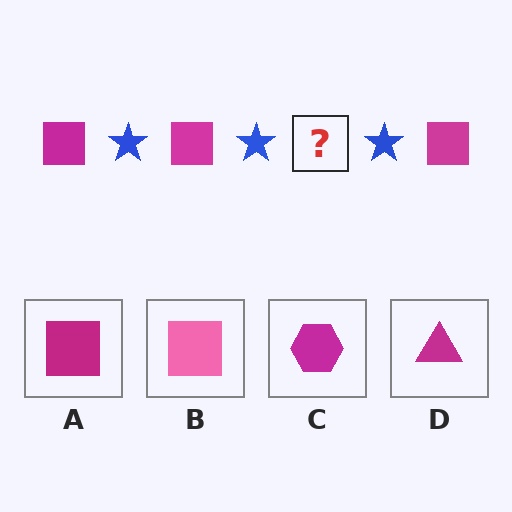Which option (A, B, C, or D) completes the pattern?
A.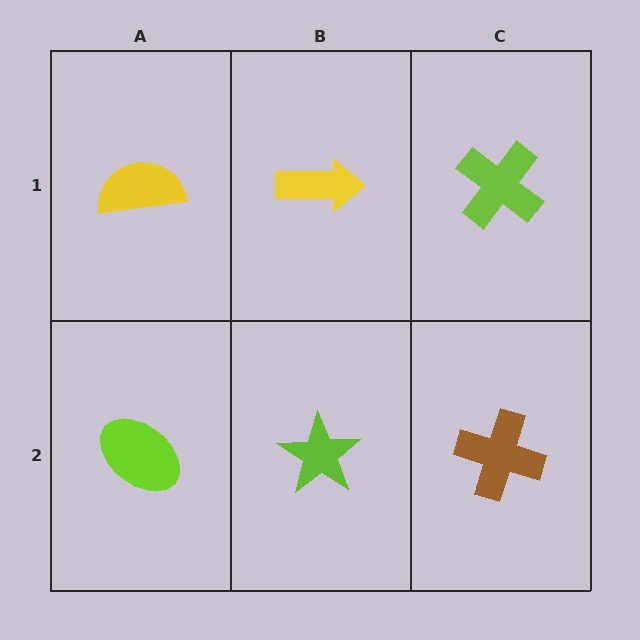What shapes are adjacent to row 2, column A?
A yellow semicircle (row 1, column A), a lime star (row 2, column B).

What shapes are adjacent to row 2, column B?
A yellow arrow (row 1, column B), a lime ellipse (row 2, column A), a brown cross (row 2, column C).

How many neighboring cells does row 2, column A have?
2.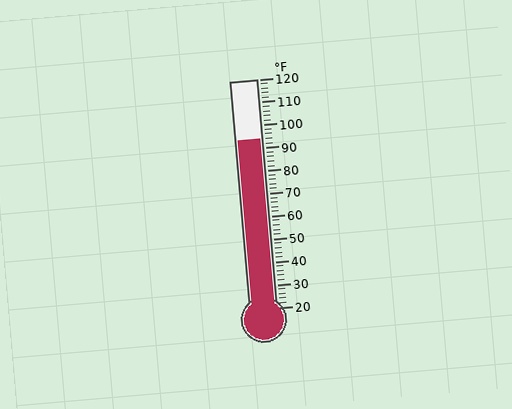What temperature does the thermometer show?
The thermometer shows approximately 94°F.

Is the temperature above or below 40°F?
The temperature is above 40°F.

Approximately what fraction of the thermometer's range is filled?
The thermometer is filled to approximately 75% of its range.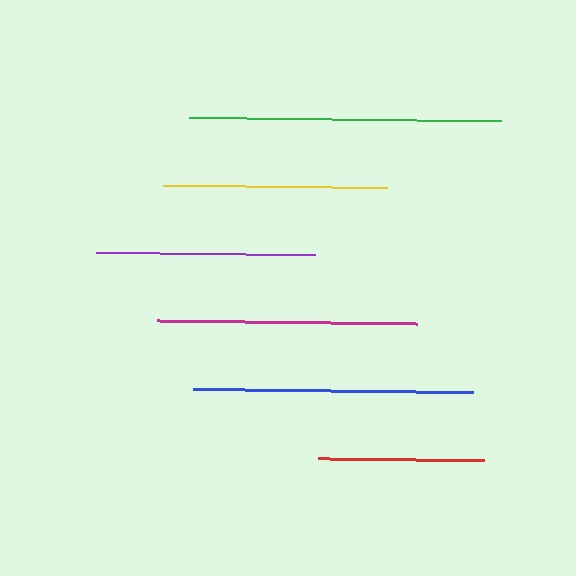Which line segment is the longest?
The green line is the longest at approximately 311 pixels.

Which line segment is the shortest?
The red line is the shortest at approximately 166 pixels.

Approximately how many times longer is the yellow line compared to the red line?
The yellow line is approximately 1.3 times the length of the red line.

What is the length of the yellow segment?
The yellow segment is approximately 224 pixels long.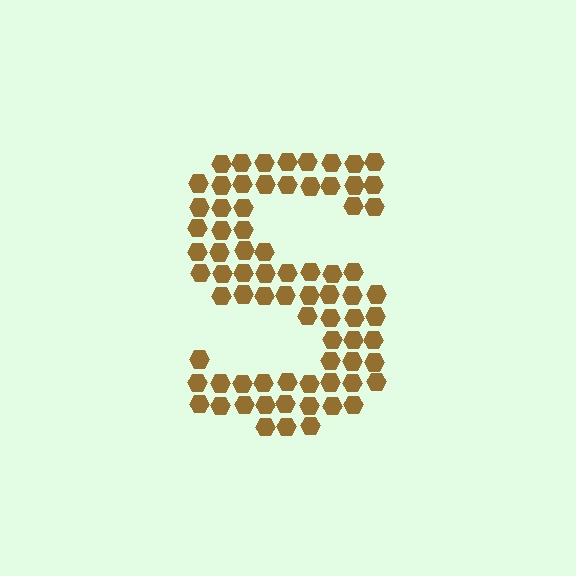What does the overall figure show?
The overall figure shows the letter S.